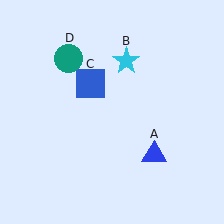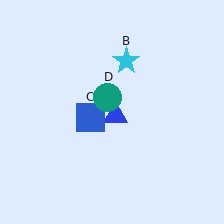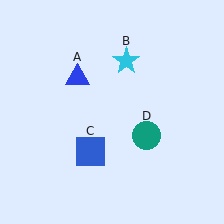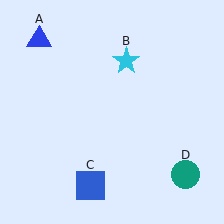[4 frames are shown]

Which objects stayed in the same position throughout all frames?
Cyan star (object B) remained stationary.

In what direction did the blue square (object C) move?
The blue square (object C) moved down.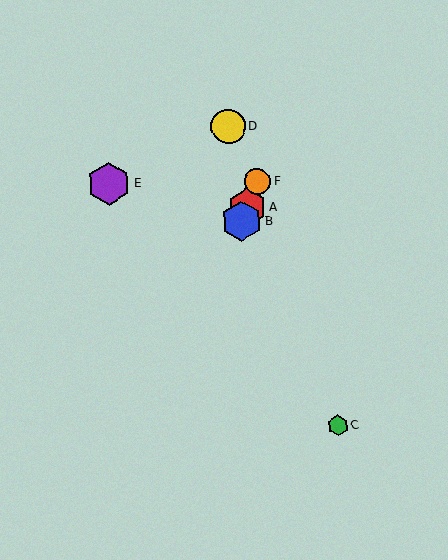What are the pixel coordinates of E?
Object E is at (109, 184).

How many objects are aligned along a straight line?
3 objects (A, B, F) are aligned along a straight line.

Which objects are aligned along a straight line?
Objects A, B, F are aligned along a straight line.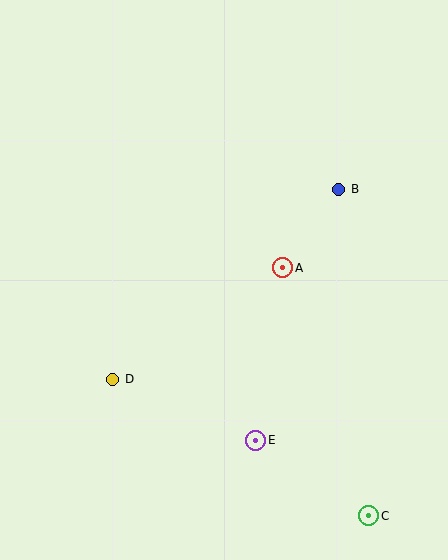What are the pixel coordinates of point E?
Point E is at (256, 440).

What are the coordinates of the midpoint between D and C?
The midpoint between D and C is at (241, 448).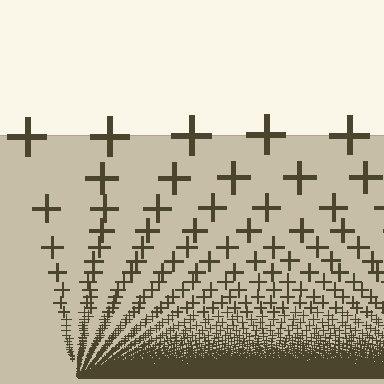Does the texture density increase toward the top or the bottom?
Density increases toward the bottom.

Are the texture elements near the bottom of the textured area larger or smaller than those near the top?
Smaller. The gradient is inverted — elements near the bottom are smaller and denser.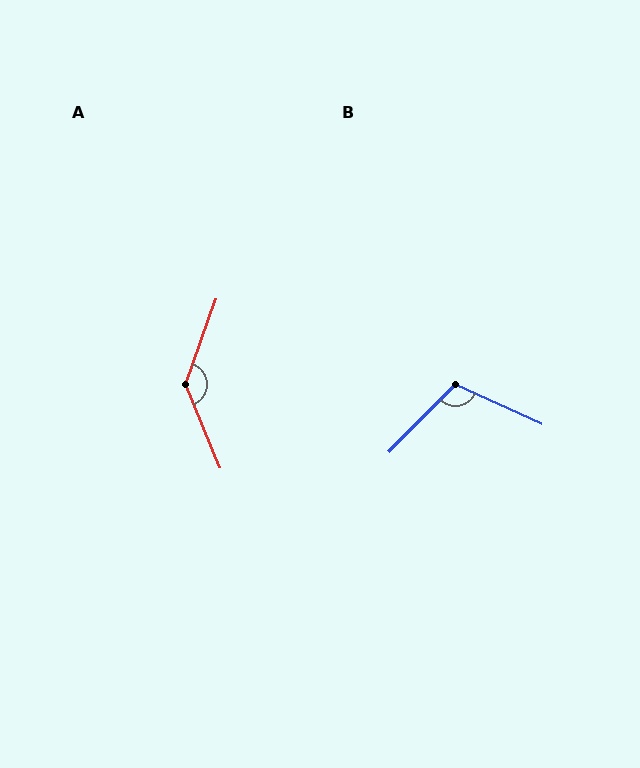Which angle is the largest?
A, at approximately 138 degrees.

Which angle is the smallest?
B, at approximately 110 degrees.